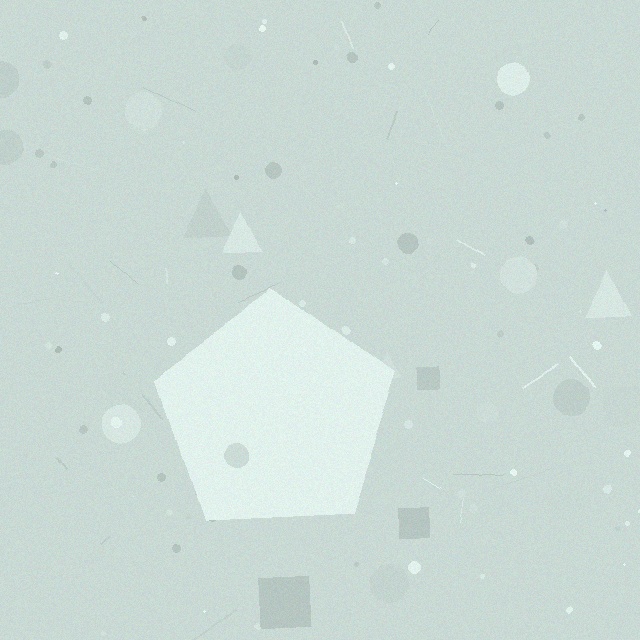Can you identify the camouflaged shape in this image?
The camouflaged shape is a pentagon.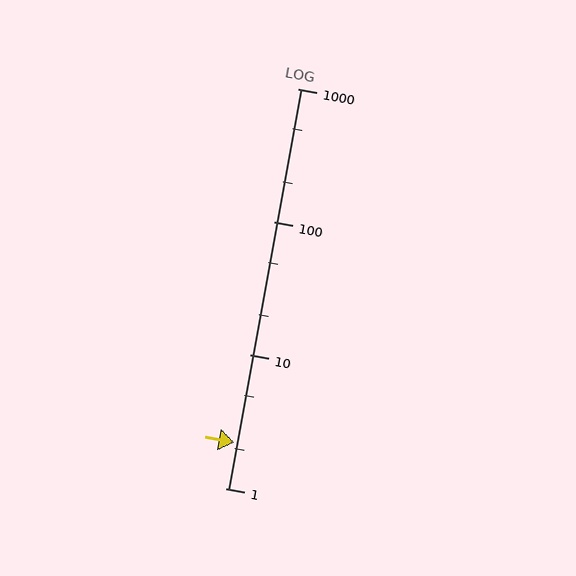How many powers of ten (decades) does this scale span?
The scale spans 3 decades, from 1 to 1000.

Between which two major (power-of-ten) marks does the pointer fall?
The pointer is between 1 and 10.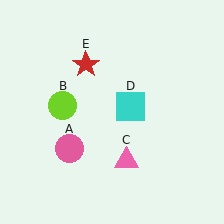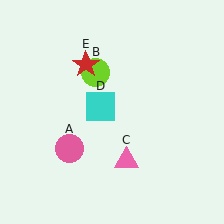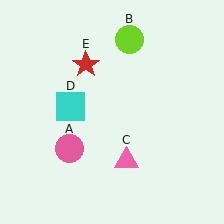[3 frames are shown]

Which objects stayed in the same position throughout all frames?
Pink circle (object A) and pink triangle (object C) and red star (object E) remained stationary.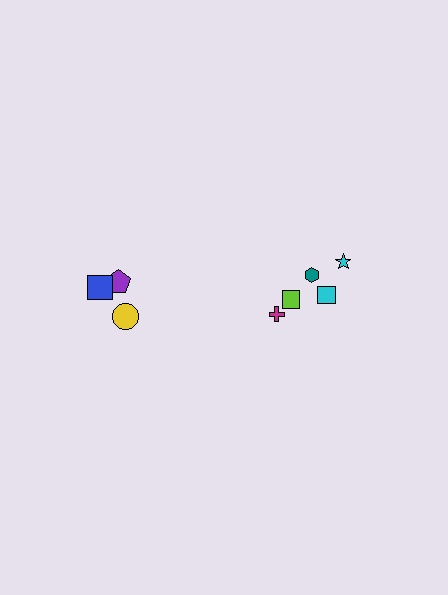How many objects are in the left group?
There are 3 objects.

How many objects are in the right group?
There are 5 objects.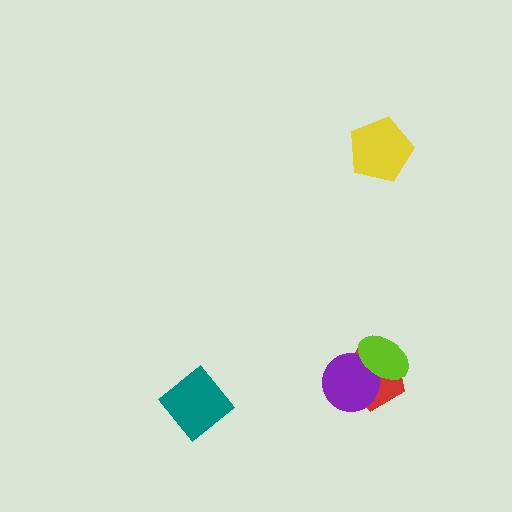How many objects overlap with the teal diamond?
0 objects overlap with the teal diamond.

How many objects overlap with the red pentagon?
2 objects overlap with the red pentagon.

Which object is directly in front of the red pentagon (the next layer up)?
The purple circle is directly in front of the red pentagon.